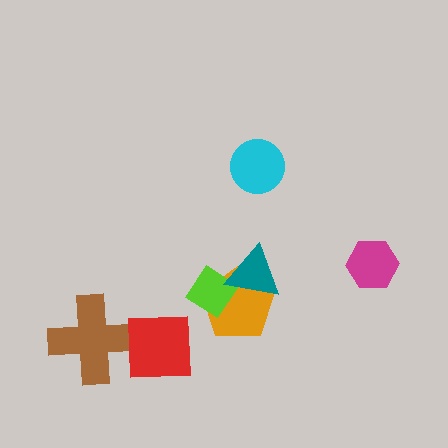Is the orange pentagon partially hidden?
Yes, it is partially covered by another shape.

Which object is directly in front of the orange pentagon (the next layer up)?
The lime diamond is directly in front of the orange pentagon.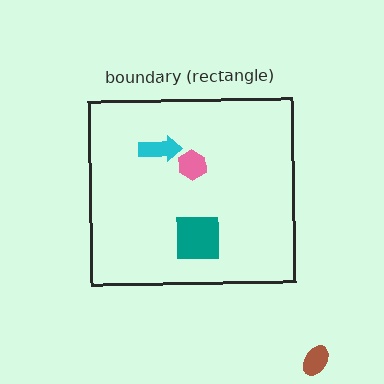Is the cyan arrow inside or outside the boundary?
Inside.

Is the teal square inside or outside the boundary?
Inside.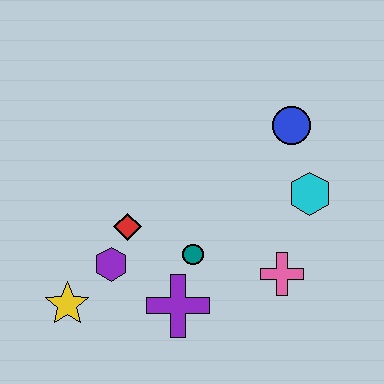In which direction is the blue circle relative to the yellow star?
The blue circle is to the right of the yellow star.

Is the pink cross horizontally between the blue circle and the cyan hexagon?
No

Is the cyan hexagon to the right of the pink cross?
Yes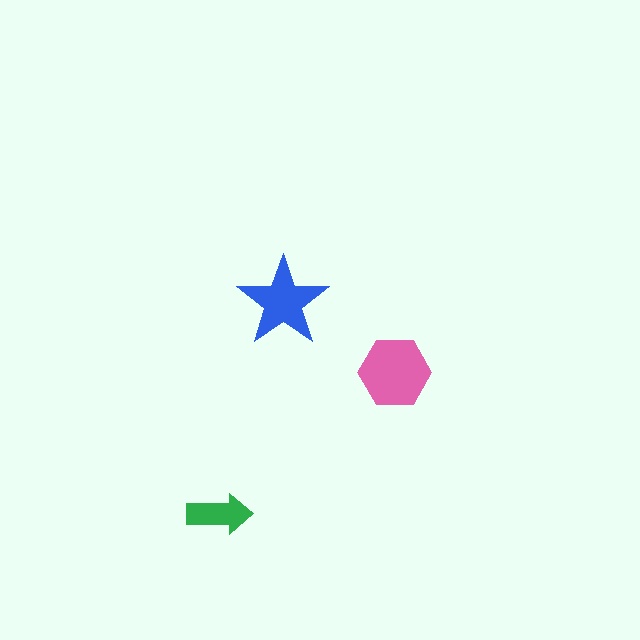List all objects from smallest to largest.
The green arrow, the blue star, the pink hexagon.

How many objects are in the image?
There are 3 objects in the image.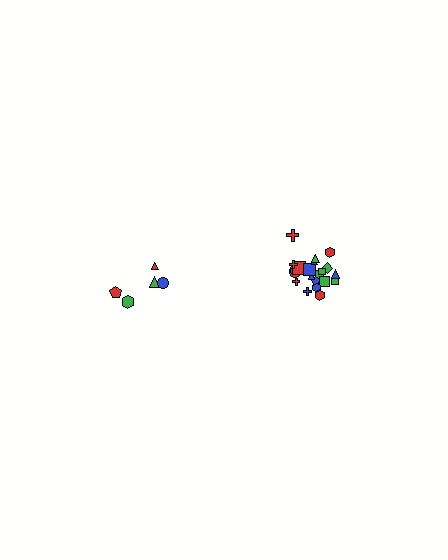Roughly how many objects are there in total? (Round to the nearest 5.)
Roughly 25 objects in total.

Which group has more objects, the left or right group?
The right group.